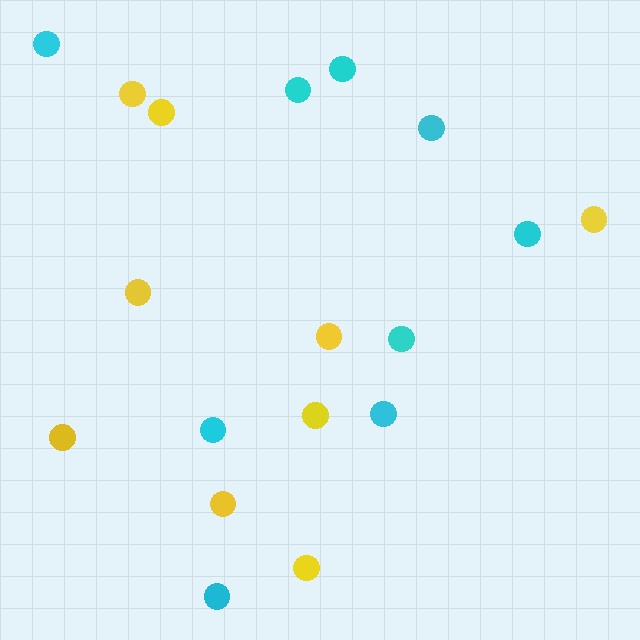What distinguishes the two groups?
There are 2 groups: one group of yellow circles (9) and one group of cyan circles (9).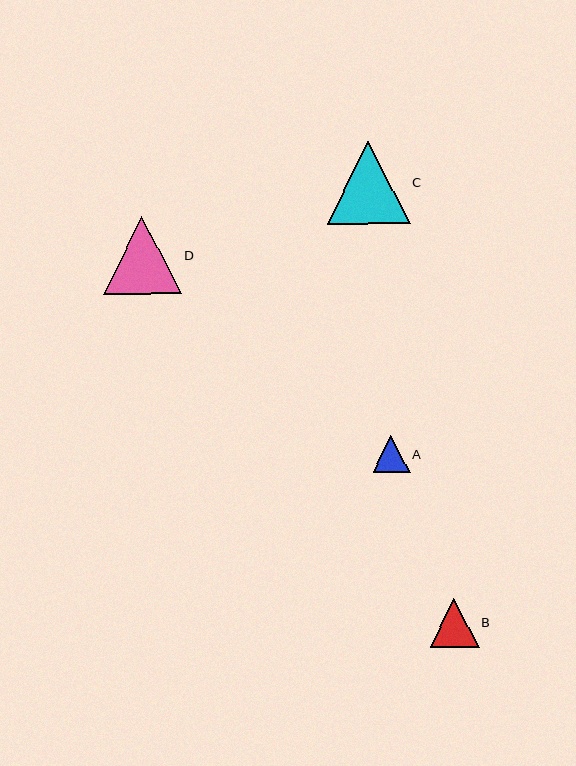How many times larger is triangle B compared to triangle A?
Triangle B is approximately 1.3 times the size of triangle A.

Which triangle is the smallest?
Triangle A is the smallest with a size of approximately 37 pixels.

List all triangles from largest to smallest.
From largest to smallest: C, D, B, A.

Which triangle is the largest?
Triangle C is the largest with a size of approximately 83 pixels.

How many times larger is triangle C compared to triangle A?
Triangle C is approximately 2.3 times the size of triangle A.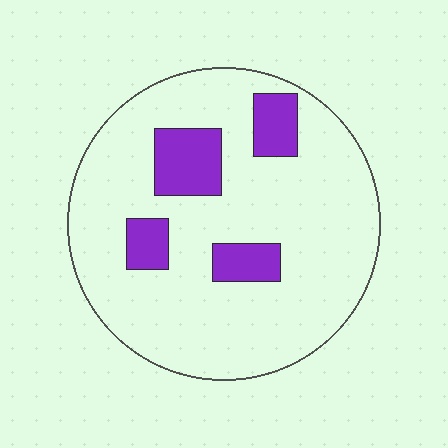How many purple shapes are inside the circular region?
4.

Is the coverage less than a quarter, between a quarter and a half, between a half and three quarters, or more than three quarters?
Less than a quarter.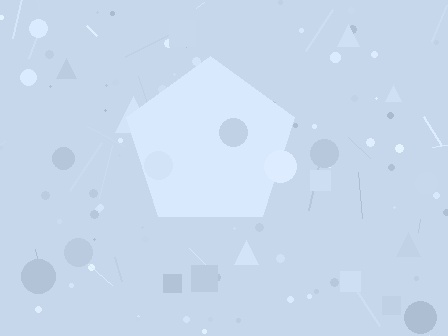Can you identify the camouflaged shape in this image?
The camouflaged shape is a pentagon.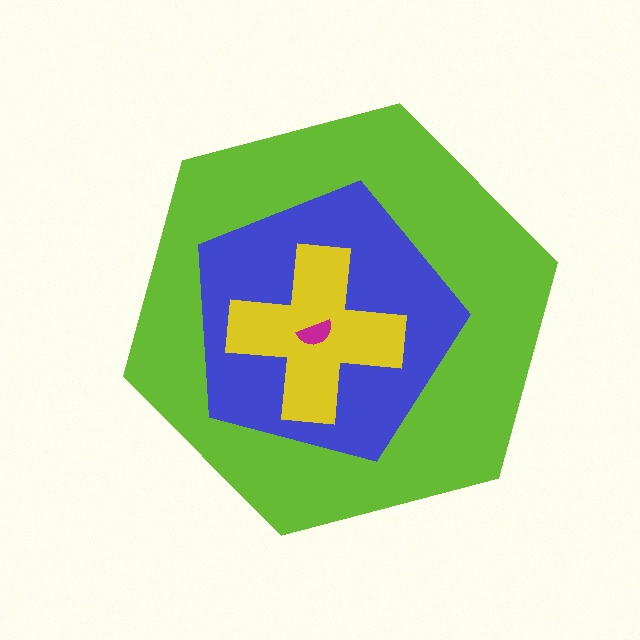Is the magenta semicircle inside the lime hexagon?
Yes.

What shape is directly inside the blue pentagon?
The yellow cross.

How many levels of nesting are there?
4.